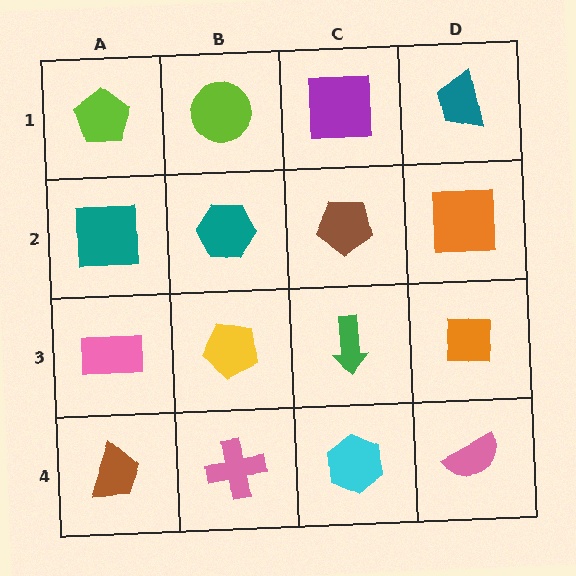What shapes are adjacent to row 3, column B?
A teal hexagon (row 2, column B), a pink cross (row 4, column B), a pink rectangle (row 3, column A), a green arrow (row 3, column C).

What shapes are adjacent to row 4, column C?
A green arrow (row 3, column C), a pink cross (row 4, column B), a pink semicircle (row 4, column D).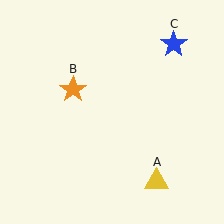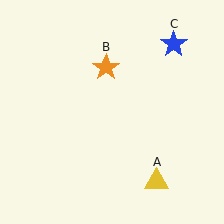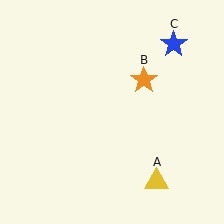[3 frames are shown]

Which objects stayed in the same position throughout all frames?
Yellow triangle (object A) and blue star (object C) remained stationary.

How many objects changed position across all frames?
1 object changed position: orange star (object B).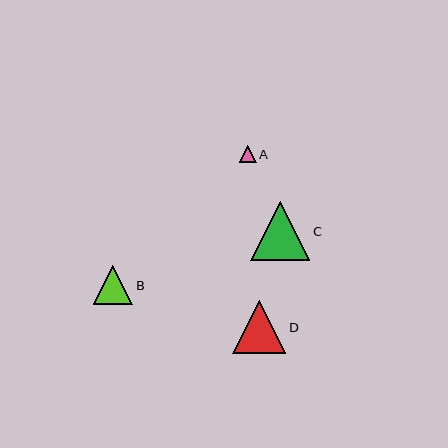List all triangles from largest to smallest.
From largest to smallest: C, D, B, A.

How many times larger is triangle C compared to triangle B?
Triangle C is approximately 1.5 times the size of triangle B.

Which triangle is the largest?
Triangle C is the largest with a size of approximately 59 pixels.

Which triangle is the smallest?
Triangle A is the smallest with a size of approximately 17 pixels.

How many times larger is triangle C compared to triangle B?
Triangle C is approximately 1.5 times the size of triangle B.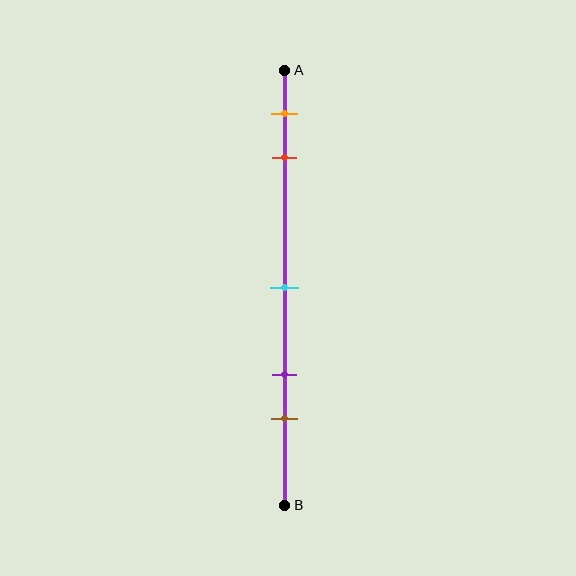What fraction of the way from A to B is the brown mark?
The brown mark is approximately 80% (0.8) of the way from A to B.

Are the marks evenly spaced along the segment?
No, the marks are not evenly spaced.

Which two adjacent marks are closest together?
The orange and red marks are the closest adjacent pair.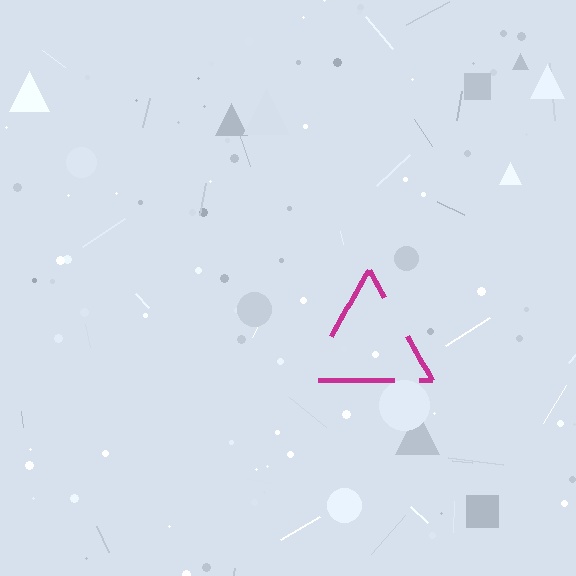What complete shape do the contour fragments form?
The contour fragments form a triangle.